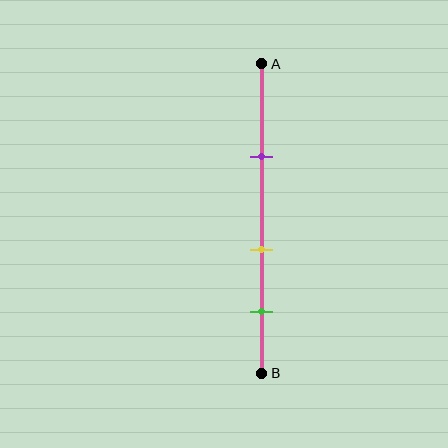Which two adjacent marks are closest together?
The yellow and green marks are the closest adjacent pair.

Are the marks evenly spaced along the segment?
Yes, the marks are approximately evenly spaced.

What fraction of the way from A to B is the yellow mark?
The yellow mark is approximately 60% (0.6) of the way from A to B.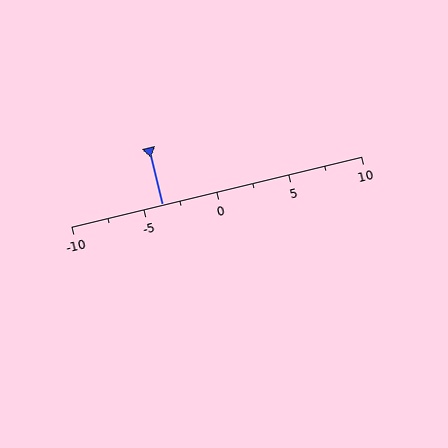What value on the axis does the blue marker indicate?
The marker indicates approximately -3.8.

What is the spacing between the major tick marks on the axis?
The major ticks are spaced 5 apart.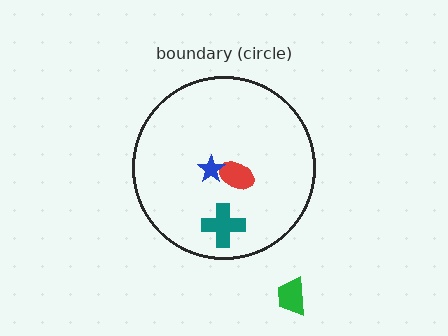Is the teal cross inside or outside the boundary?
Inside.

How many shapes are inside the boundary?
3 inside, 1 outside.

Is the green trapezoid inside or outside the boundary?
Outside.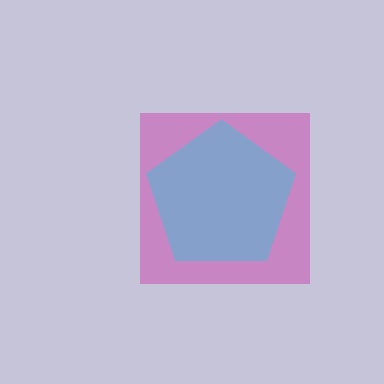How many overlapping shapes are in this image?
There are 2 overlapping shapes in the image.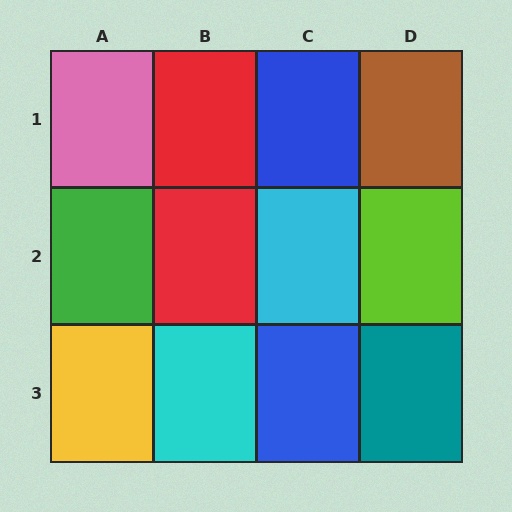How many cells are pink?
1 cell is pink.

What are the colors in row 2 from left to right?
Green, red, cyan, lime.